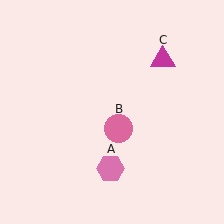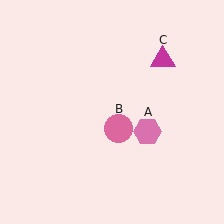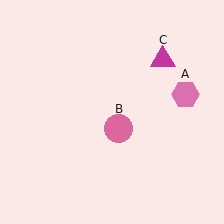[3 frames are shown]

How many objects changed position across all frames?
1 object changed position: pink hexagon (object A).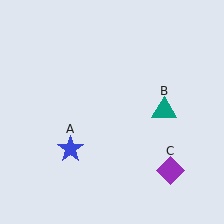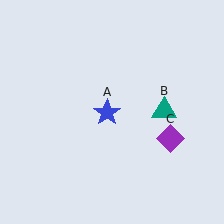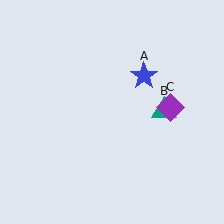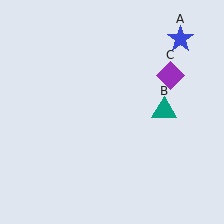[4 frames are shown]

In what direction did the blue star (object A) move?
The blue star (object A) moved up and to the right.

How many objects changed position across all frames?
2 objects changed position: blue star (object A), purple diamond (object C).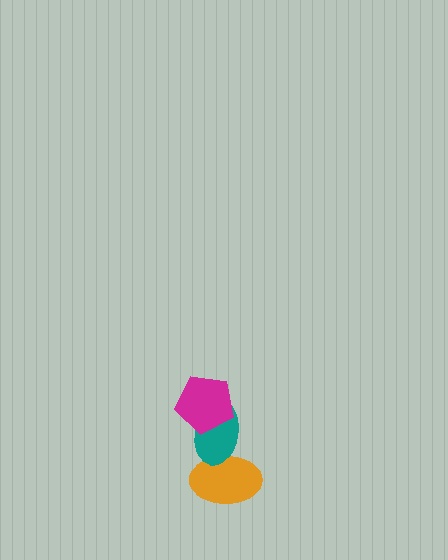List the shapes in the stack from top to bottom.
From top to bottom: the magenta pentagon, the teal ellipse, the orange ellipse.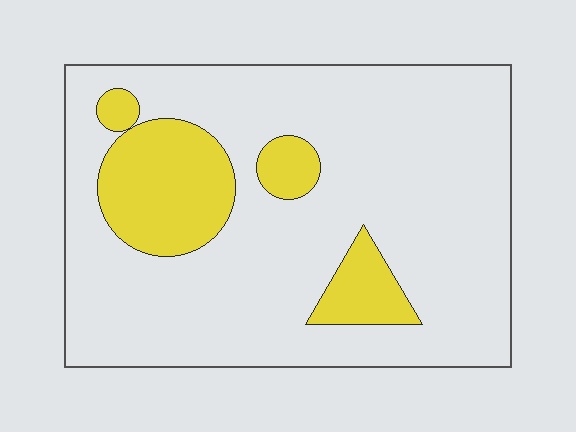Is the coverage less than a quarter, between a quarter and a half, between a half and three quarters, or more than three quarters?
Less than a quarter.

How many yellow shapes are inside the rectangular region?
4.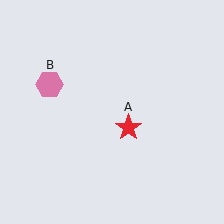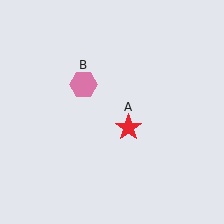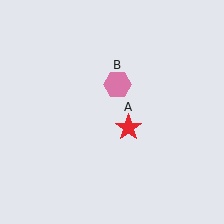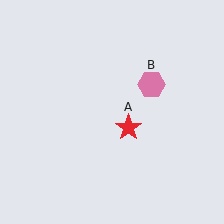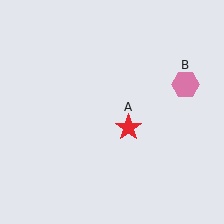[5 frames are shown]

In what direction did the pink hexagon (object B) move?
The pink hexagon (object B) moved right.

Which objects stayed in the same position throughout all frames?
Red star (object A) remained stationary.